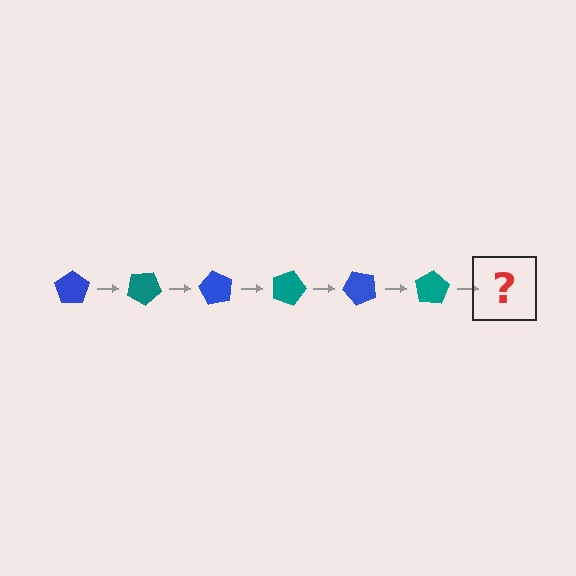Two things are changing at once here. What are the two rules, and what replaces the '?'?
The two rules are that it rotates 30 degrees each step and the color cycles through blue and teal. The '?' should be a blue pentagon, rotated 180 degrees from the start.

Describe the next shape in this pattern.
It should be a blue pentagon, rotated 180 degrees from the start.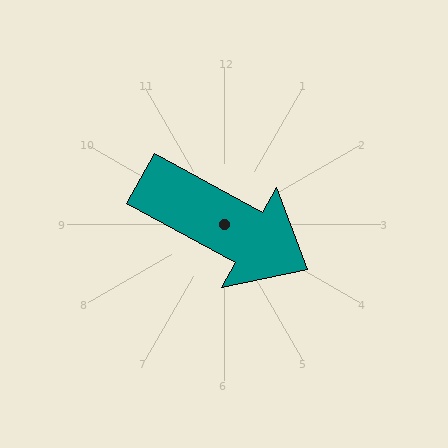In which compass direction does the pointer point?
Southeast.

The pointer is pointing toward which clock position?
Roughly 4 o'clock.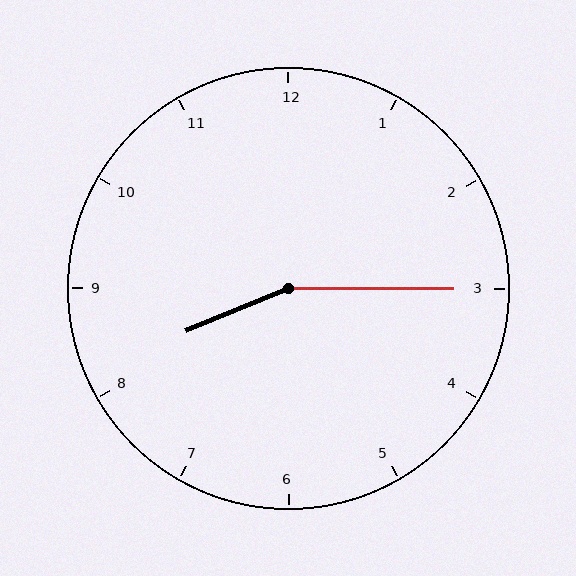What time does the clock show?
8:15.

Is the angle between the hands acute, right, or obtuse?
It is obtuse.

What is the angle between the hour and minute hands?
Approximately 158 degrees.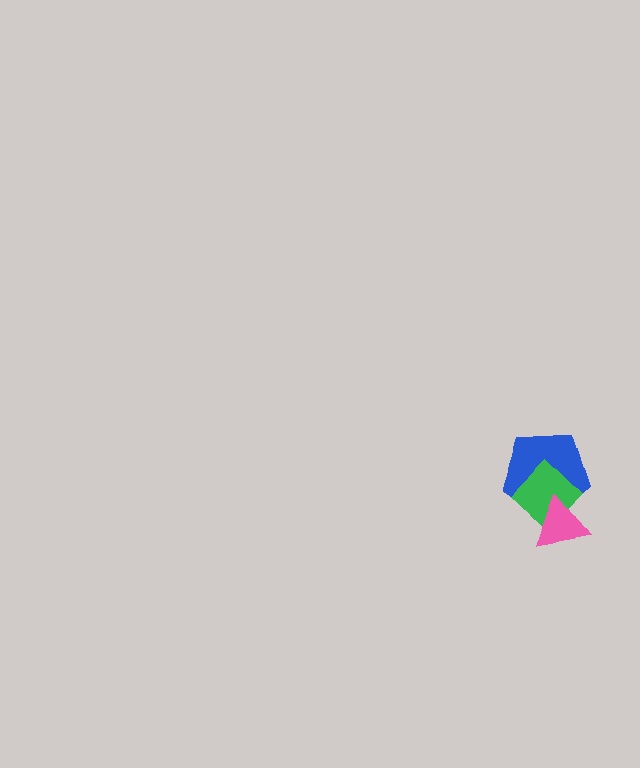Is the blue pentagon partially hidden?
Yes, it is partially covered by another shape.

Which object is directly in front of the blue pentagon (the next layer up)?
The green diamond is directly in front of the blue pentagon.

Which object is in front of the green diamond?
The pink triangle is in front of the green diamond.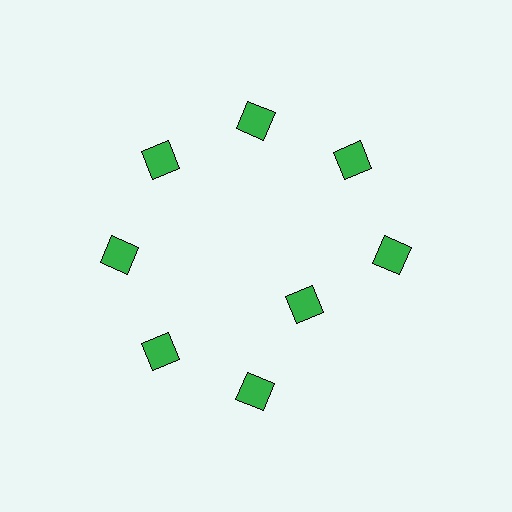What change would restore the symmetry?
The symmetry would be restored by moving it outward, back onto the ring so that all 8 diamonds sit at equal angles and equal distance from the center.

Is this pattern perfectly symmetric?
No. The 8 green diamonds are arranged in a ring, but one element near the 4 o'clock position is pulled inward toward the center, breaking the 8-fold rotational symmetry.